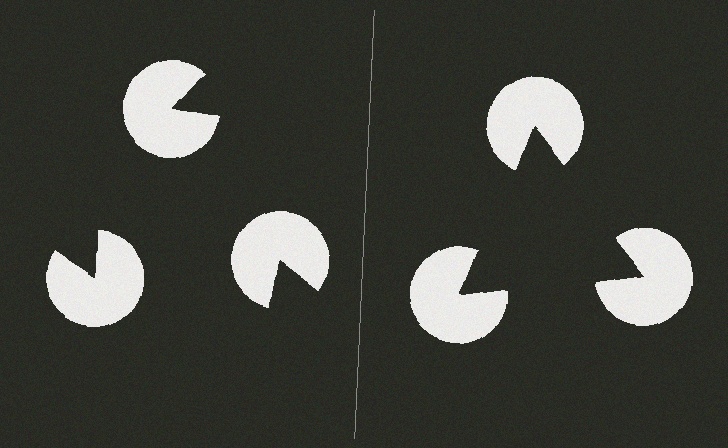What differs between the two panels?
The pac-man discs are positioned identically on both sides; only the wedge orientations differ. On the right they align to a triangle; on the left they are misaligned.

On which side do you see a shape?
An illusory triangle appears on the right side. On the left side the wedge cuts are rotated, so no coherent shape forms.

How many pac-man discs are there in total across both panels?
6 — 3 on each side.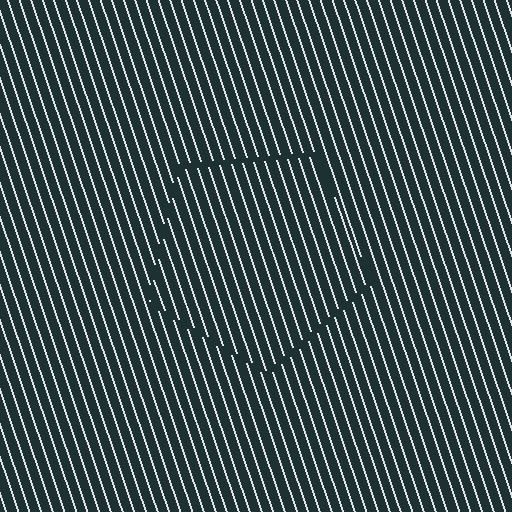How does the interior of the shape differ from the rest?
The interior of the shape contains the same grating, shifted by half a period — the contour is defined by the phase discontinuity where line-ends from the inner and outer gratings abut.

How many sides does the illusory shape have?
5 sides — the line-ends trace a pentagon.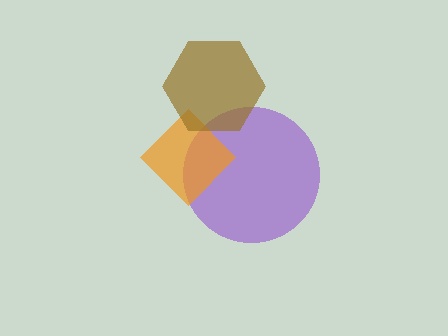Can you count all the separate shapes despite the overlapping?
Yes, there are 3 separate shapes.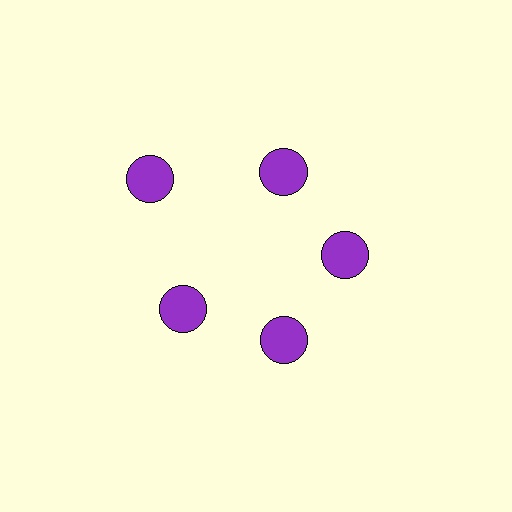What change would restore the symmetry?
The symmetry would be restored by moving it inward, back onto the ring so that all 5 circles sit at equal angles and equal distance from the center.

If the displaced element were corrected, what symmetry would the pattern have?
It would have 5-fold rotational symmetry — the pattern would map onto itself every 72 degrees.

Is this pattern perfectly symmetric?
No. The 5 purple circles are arranged in a ring, but one element near the 10 o'clock position is pushed outward from the center, breaking the 5-fold rotational symmetry.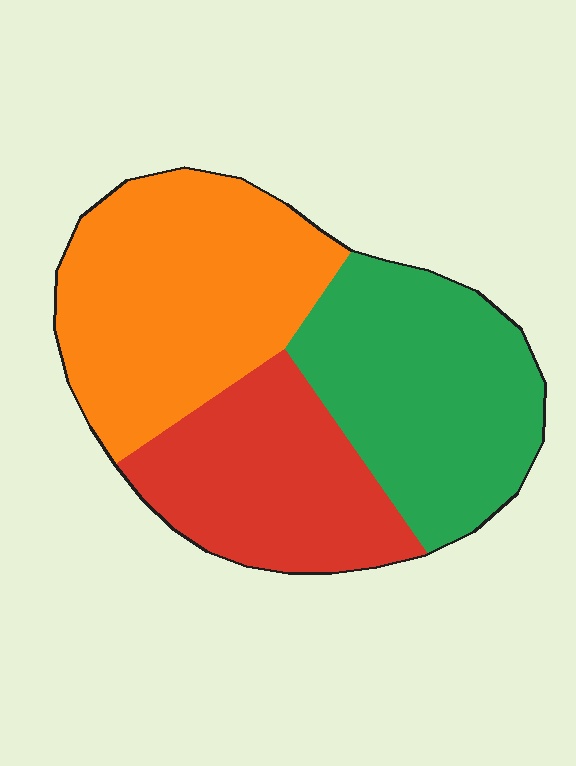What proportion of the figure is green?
Green takes up about one third (1/3) of the figure.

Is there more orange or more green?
Orange.